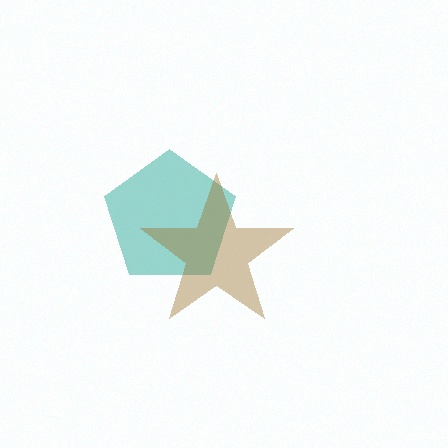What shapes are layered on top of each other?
The layered shapes are: a teal pentagon, a brown star.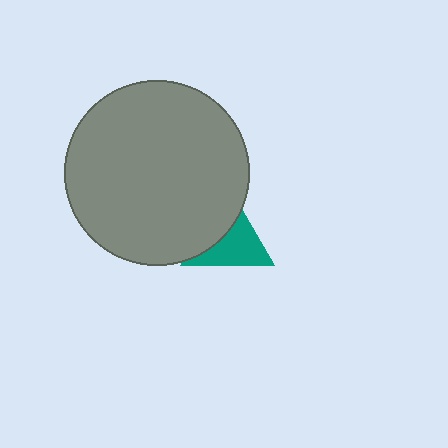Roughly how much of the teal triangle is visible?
About half of it is visible (roughly 57%).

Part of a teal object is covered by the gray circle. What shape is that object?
It is a triangle.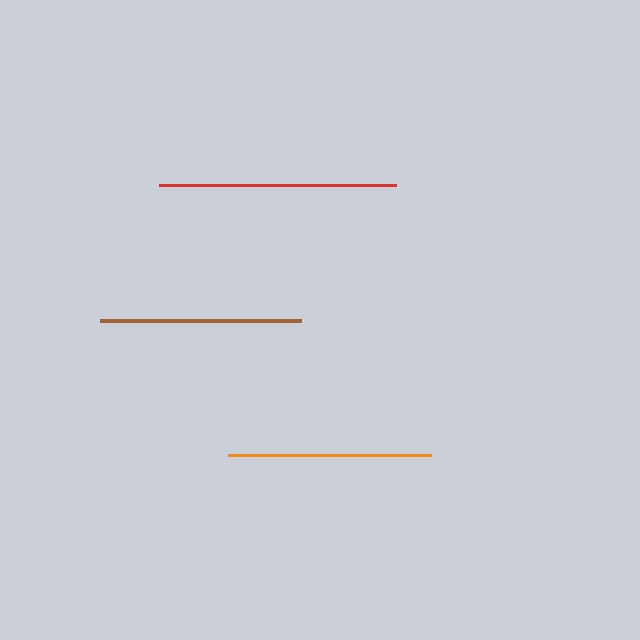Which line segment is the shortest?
The brown line is the shortest at approximately 201 pixels.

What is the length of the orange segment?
The orange segment is approximately 203 pixels long.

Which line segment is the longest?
The red line is the longest at approximately 237 pixels.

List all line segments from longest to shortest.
From longest to shortest: red, orange, brown.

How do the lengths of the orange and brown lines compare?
The orange and brown lines are approximately the same length.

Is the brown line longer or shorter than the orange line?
The orange line is longer than the brown line.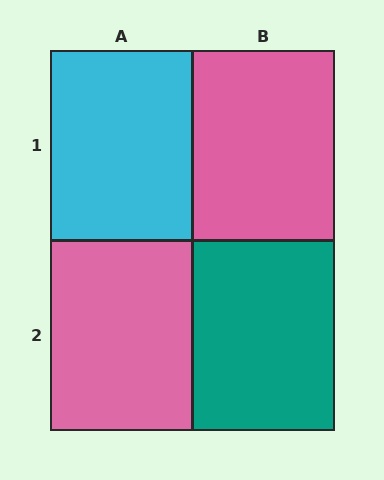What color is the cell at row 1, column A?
Cyan.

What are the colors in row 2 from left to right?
Pink, teal.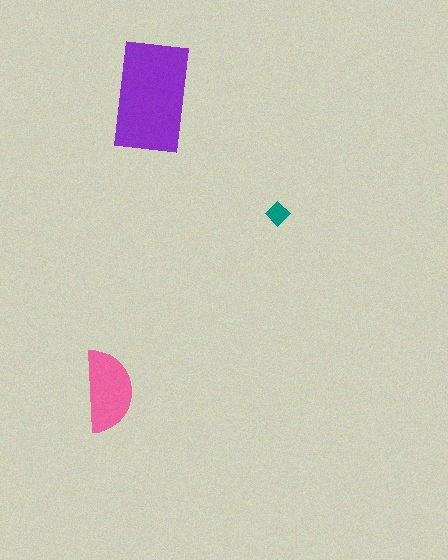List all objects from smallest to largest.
The teal diamond, the pink semicircle, the purple rectangle.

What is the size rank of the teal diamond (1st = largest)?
3rd.